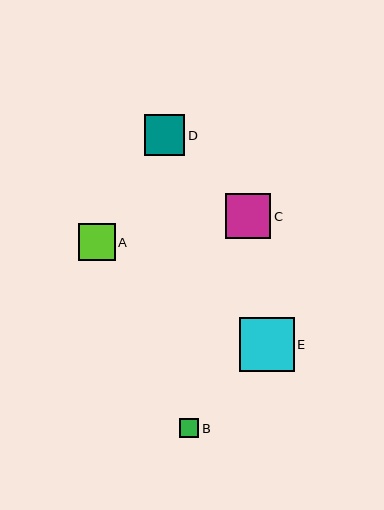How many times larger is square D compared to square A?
Square D is approximately 1.1 times the size of square A.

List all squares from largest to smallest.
From largest to smallest: E, C, D, A, B.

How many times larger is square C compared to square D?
Square C is approximately 1.1 times the size of square D.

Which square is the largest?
Square E is the largest with a size of approximately 55 pixels.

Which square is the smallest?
Square B is the smallest with a size of approximately 19 pixels.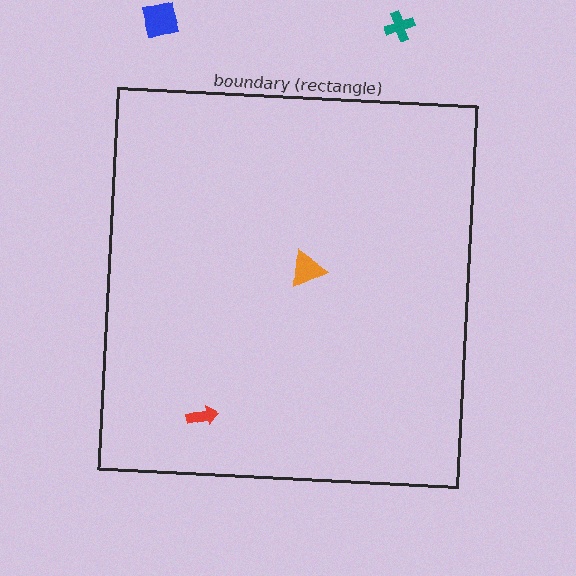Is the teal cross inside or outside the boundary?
Outside.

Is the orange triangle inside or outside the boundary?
Inside.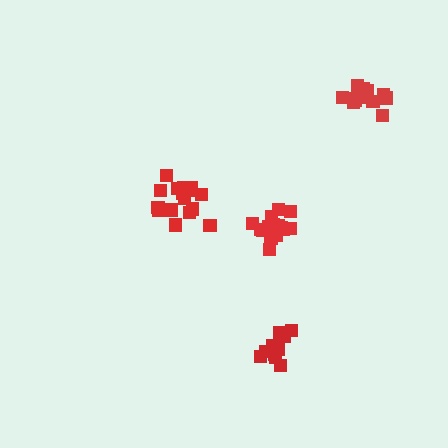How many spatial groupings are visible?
There are 4 spatial groupings.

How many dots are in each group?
Group 1: 13 dots, Group 2: 16 dots, Group 3: 10 dots, Group 4: 16 dots (55 total).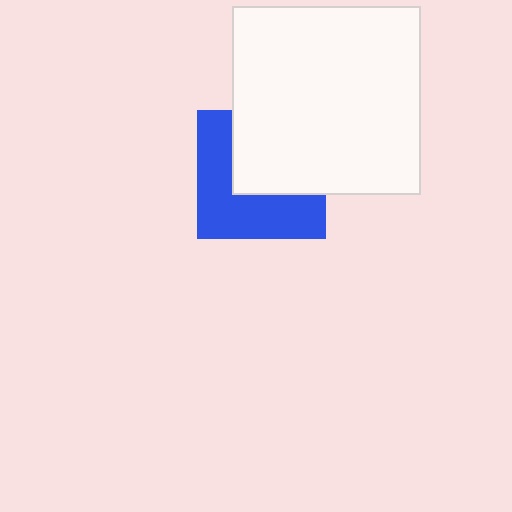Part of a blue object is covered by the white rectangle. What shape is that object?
It is a square.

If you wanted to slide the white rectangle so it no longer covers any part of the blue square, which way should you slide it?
Slide it toward the upper-right — that is the most direct way to separate the two shapes.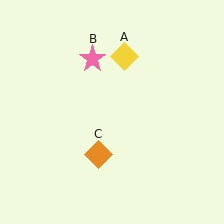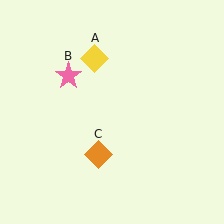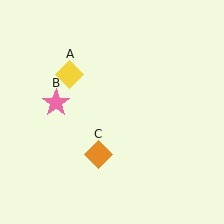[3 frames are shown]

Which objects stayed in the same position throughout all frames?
Orange diamond (object C) remained stationary.